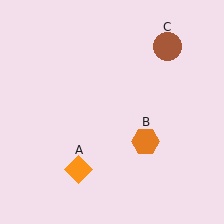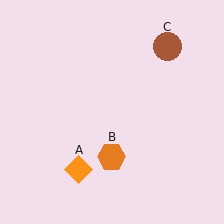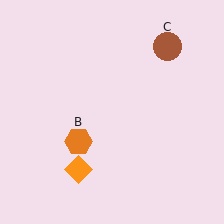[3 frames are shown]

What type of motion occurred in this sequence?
The orange hexagon (object B) rotated clockwise around the center of the scene.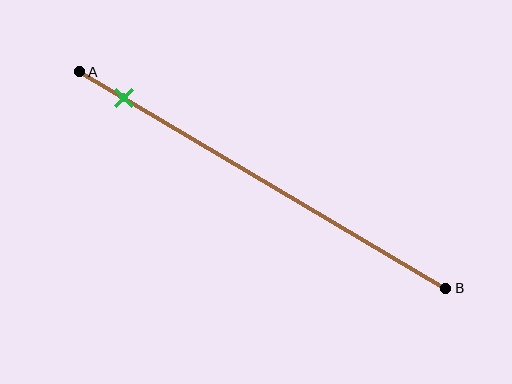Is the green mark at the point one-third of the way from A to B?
No, the mark is at about 10% from A, not at the 33% one-third point.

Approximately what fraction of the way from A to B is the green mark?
The green mark is approximately 10% of the way from A to B.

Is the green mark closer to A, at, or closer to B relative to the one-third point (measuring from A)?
The green mark is closer to point A than the one-third point of segment AB.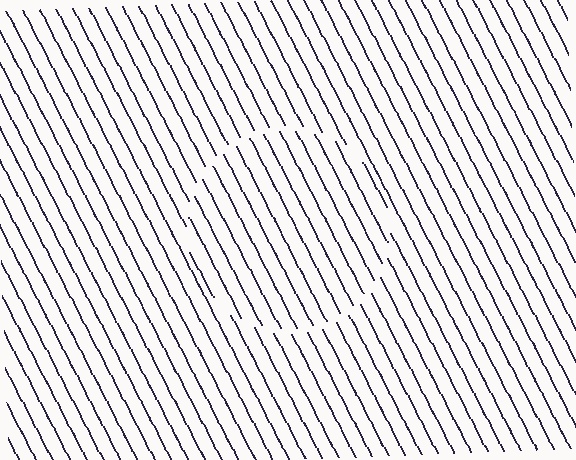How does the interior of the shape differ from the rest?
The interior of the shape contains the same grating, shifted by half a period — the contour is defined by the phase discontinuity where line-ends from the inner and outer gratings abut.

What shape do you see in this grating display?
An illusory circle. The interior of the shape contains the same grating, shifted by half a period — the contour is defined by the phase discontinuity where line-ends from the inner and outer gratings abut.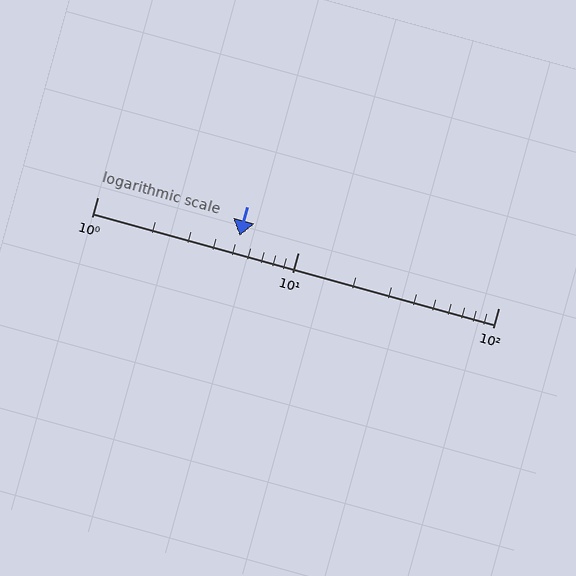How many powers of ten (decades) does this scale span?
The scale spans 2 decades, from 1 to 100.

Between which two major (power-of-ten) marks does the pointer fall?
The pointer is between 1 and 10.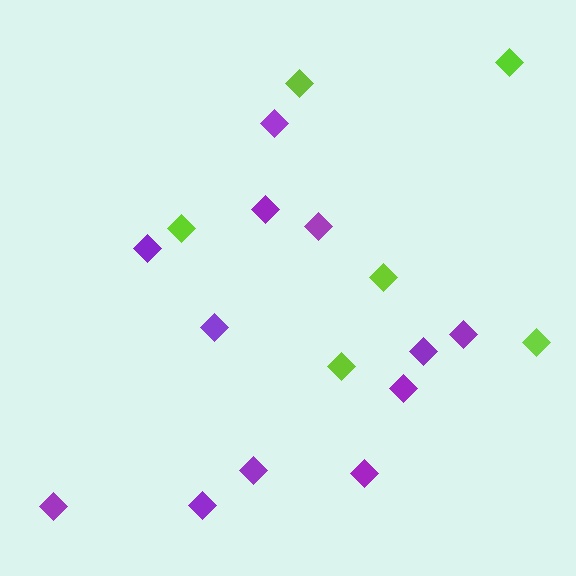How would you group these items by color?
There are 2 groups: one group of lime diamonds (6) and one group of purple diamonds (12).